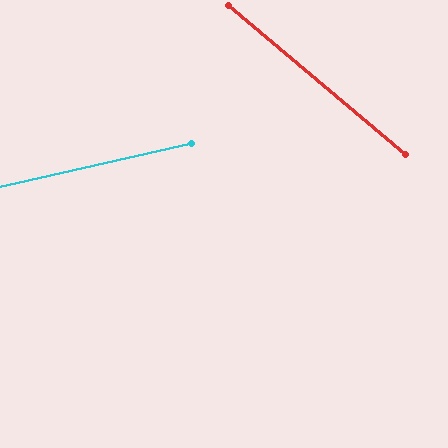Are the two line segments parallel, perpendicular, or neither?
Neither parallel nor perpendicular — they differ by about 53°.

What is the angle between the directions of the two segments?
Approximately 53 degrees.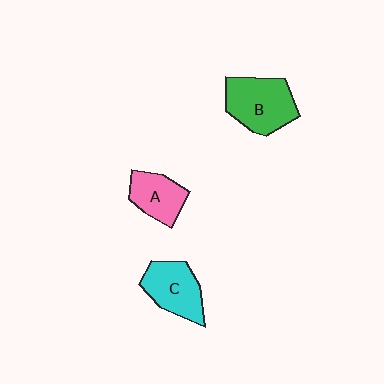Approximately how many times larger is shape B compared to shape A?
Approximately 1.5 times.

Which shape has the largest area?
Shape B (green).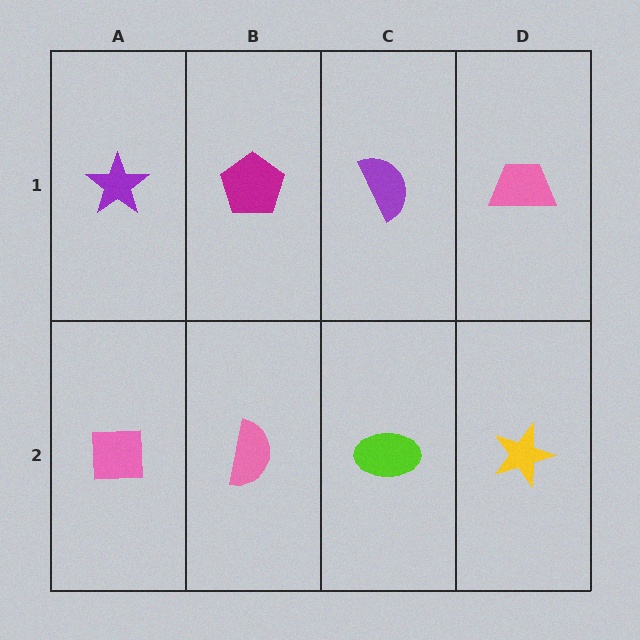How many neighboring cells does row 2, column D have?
2.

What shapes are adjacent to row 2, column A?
A purple star (row 1, column A), a pink semicircle (row 2, column B).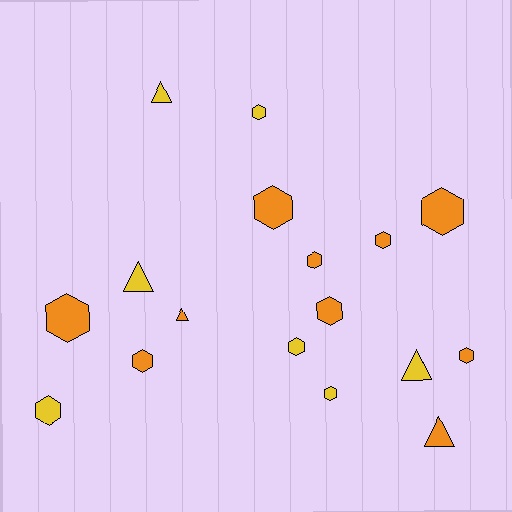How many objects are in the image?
There are 17 objects.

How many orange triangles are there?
There are 2 orange triangles.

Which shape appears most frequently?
Hexagon, with 12 objects.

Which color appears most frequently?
Orange, with 10 objects.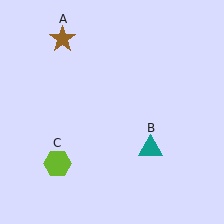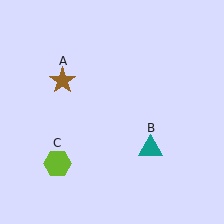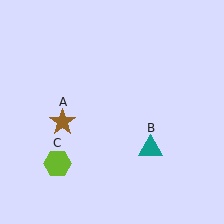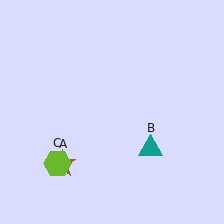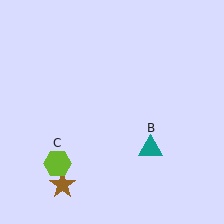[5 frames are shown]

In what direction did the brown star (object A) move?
The brown star (object A) moved down.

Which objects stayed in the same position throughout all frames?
Teal triangle (object B) and lime hexagon (object C) remained stationary.